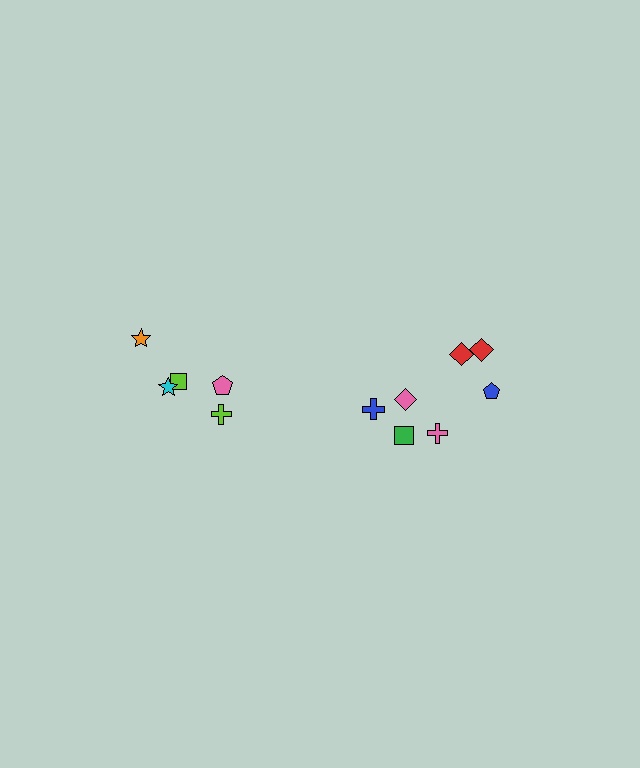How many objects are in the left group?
There are 5 objects.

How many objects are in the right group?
There are 7 objects.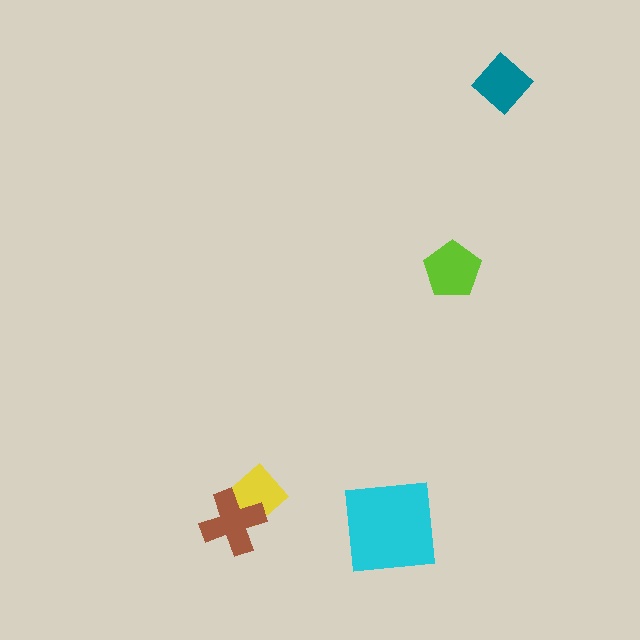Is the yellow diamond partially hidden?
Yes, it is partially covered by another shape.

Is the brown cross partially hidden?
No, no other shape covers it.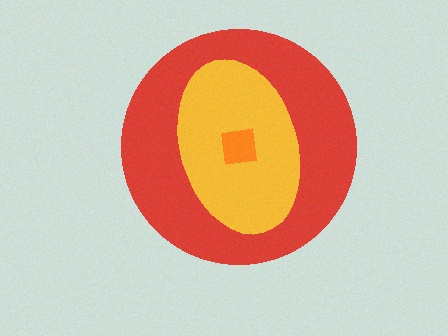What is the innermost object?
The orange square.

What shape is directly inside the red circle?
The yellow ellipse.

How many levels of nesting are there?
3.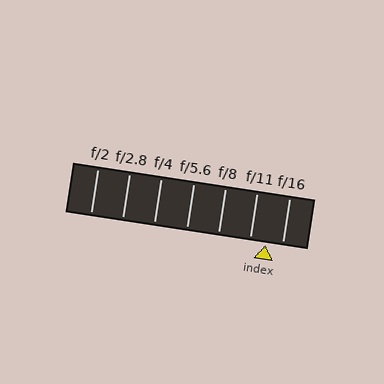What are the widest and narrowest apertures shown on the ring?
The widest aperture shown is f/2 and the narrowest is f/16.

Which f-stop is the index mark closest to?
The index mark is closest to f/11.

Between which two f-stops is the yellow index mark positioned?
The index mark is between f/11 and f/16.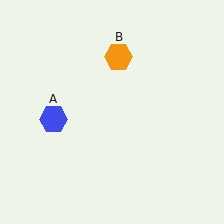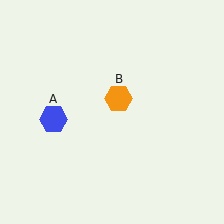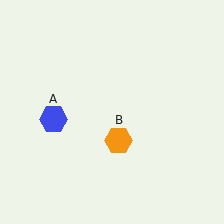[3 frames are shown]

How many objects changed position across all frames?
1 object changed position: orange hexagon (object B).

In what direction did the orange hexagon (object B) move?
The orange hexagon (object B) moved down.